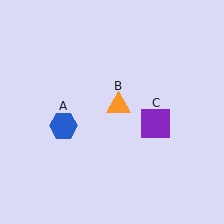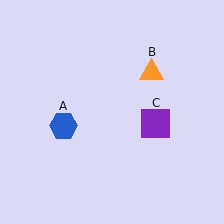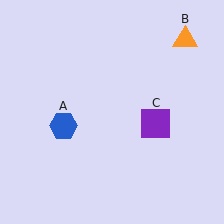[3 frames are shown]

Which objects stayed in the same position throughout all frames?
Blue hexagon (object A) and purple square (object C) remained stationary.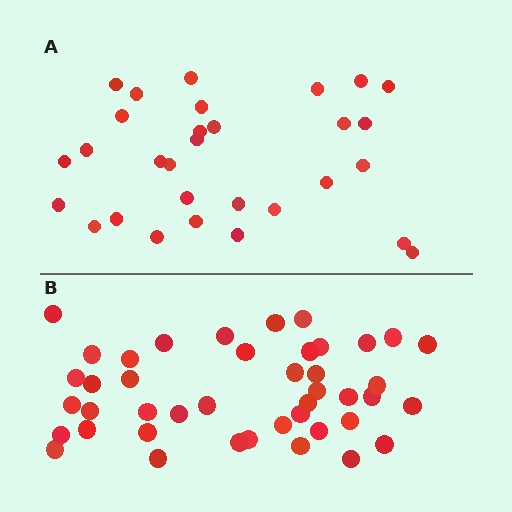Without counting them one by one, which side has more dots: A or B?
Region B (the bottom region) has more dots.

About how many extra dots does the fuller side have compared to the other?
Region B has approximately 15 more dots than region A.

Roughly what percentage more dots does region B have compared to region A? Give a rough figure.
About 45% more.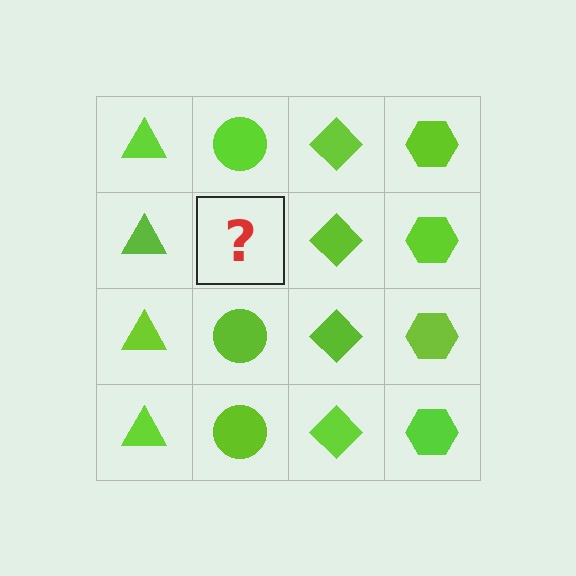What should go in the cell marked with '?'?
The missing cell should contain a lime circle.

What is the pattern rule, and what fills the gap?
The rule is that each column has a consistent shape. The gap should be filled with a lime circle.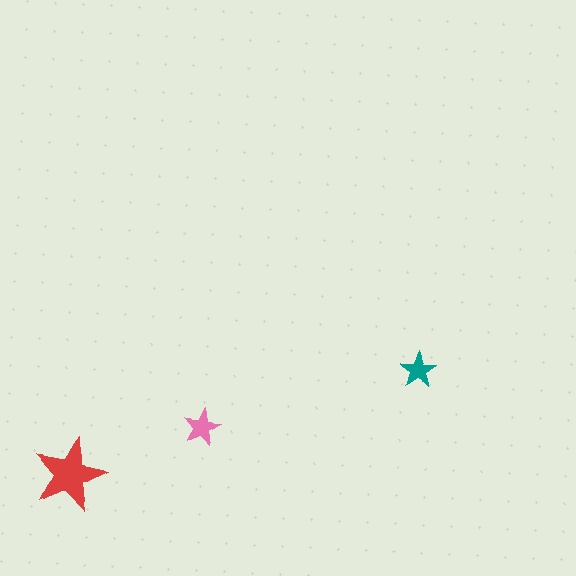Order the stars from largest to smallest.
the red one, the pink one, the teal one.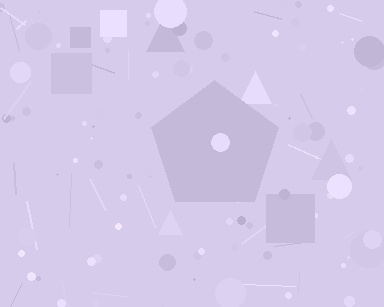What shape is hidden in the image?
A pentagon is hidden in the image.